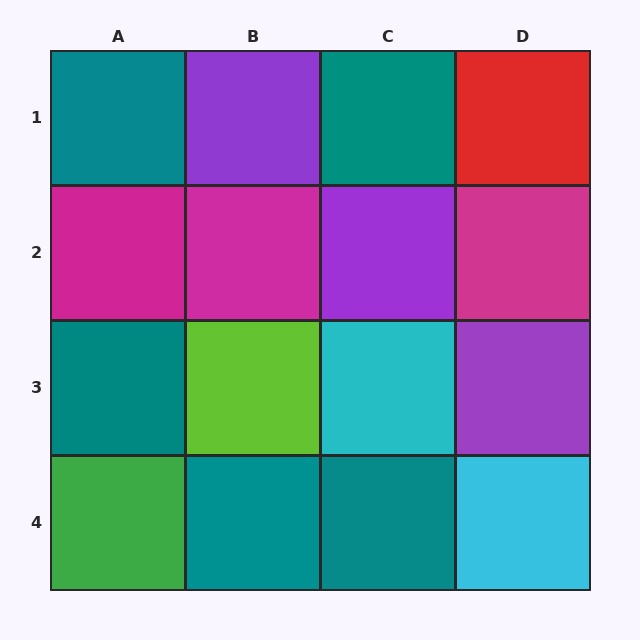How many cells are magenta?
3 cells are magenta.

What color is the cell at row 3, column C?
Cyan.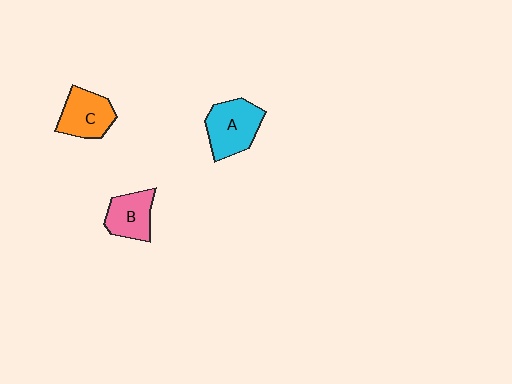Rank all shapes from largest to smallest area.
From largest to smallest: A (cyan), C (orange), B (pink).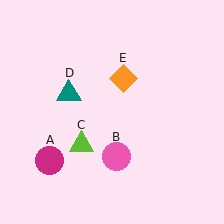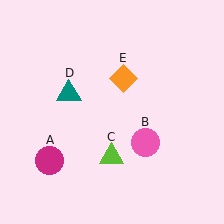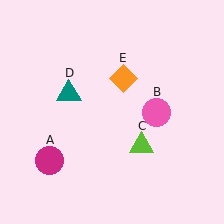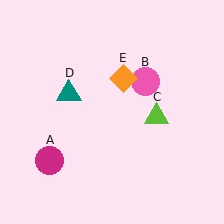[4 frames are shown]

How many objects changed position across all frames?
2 objects changed position: pink circle (object B), lime triangle (object C).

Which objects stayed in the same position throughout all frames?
Magenta circle (object A) and teal triangle (object D) and orange diamond (object E) remained stationary.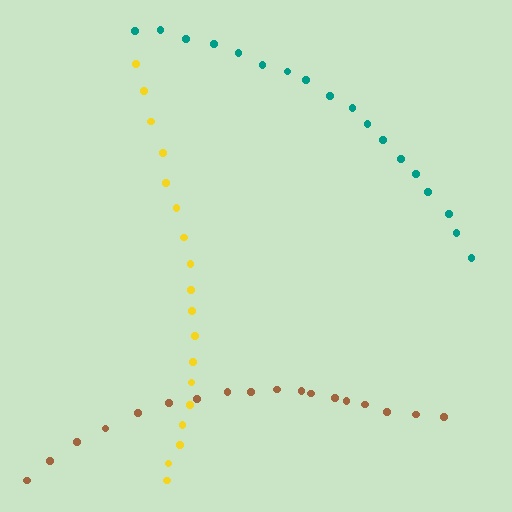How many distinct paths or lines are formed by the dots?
There are 3 distinct paths.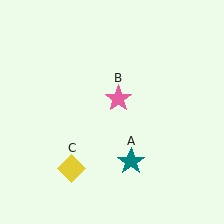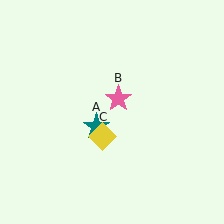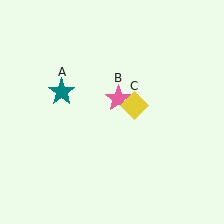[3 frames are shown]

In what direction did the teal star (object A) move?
The teal star (object A) moved up and to the left.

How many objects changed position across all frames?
2 objects changed position: teal star (object A), yellow diamond (object C).